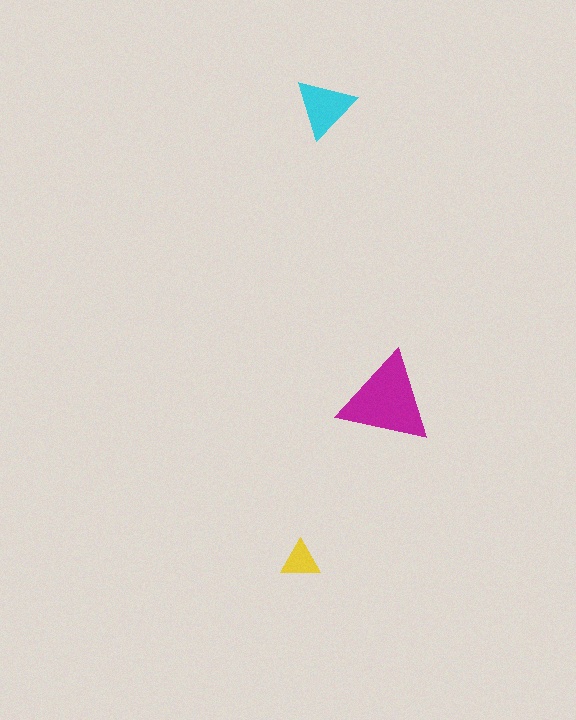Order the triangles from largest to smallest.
the magenta one, the cyan one, the yellow one.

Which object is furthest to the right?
The magenta triangle is rightmost.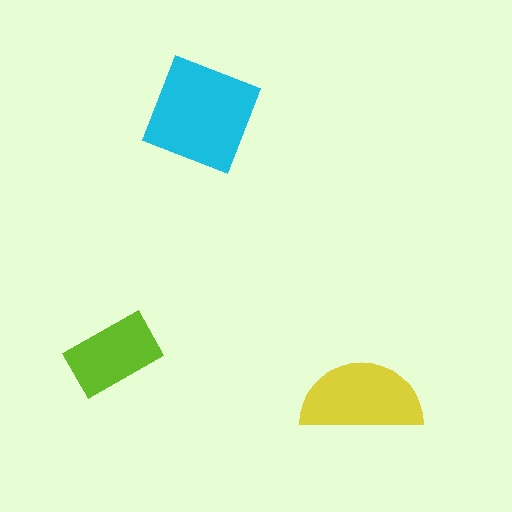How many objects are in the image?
There are 3 objects in the image.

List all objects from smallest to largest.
The lime rectangle, the yellow semicircle, the cyan diamond.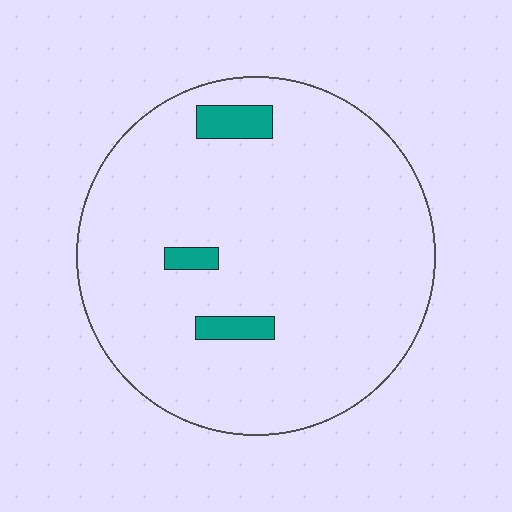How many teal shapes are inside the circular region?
3.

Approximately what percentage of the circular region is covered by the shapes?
Approximately 5%.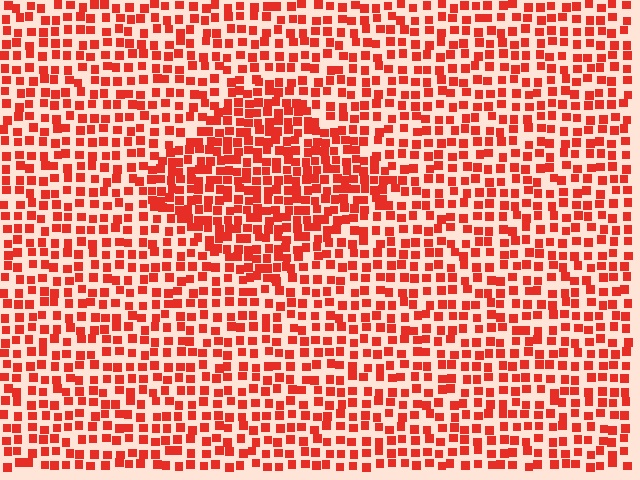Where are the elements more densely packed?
The elements are more densely packed inside the diamond boundary.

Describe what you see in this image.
The image contains small red elements arranged at two different densities. A diamond-shaped region is visible where the elements are more densely packed than the surrounding area.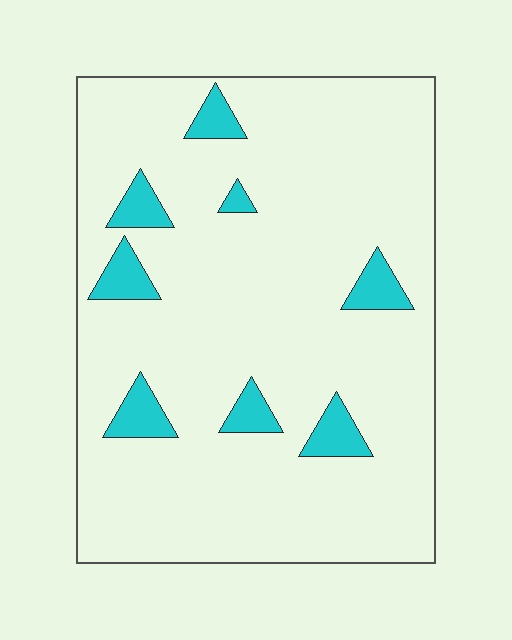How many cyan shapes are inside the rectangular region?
8.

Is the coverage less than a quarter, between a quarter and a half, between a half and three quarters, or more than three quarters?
Less than a quarter.